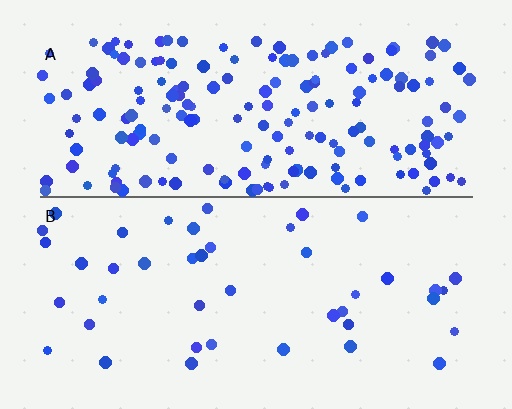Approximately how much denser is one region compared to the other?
Approximately 4.1× — region A over region B.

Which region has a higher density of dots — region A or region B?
A (the top).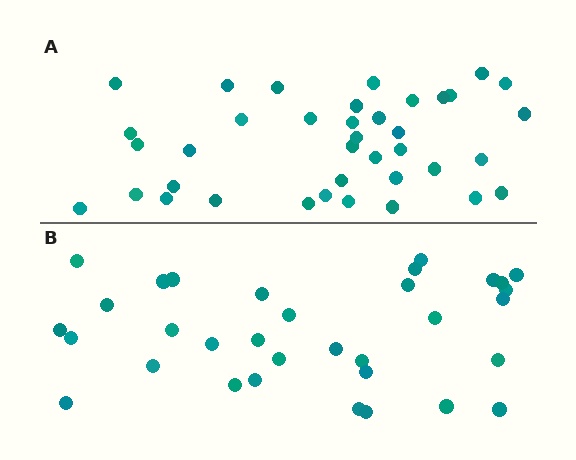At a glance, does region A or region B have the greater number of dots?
Region A (the top region) has more dots.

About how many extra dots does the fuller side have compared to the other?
Region A has about 5 more dots than region B.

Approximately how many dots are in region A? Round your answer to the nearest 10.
About 40 dots. (The exact count is 38, which rounds to 40.)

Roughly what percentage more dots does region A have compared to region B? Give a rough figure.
About 15% more.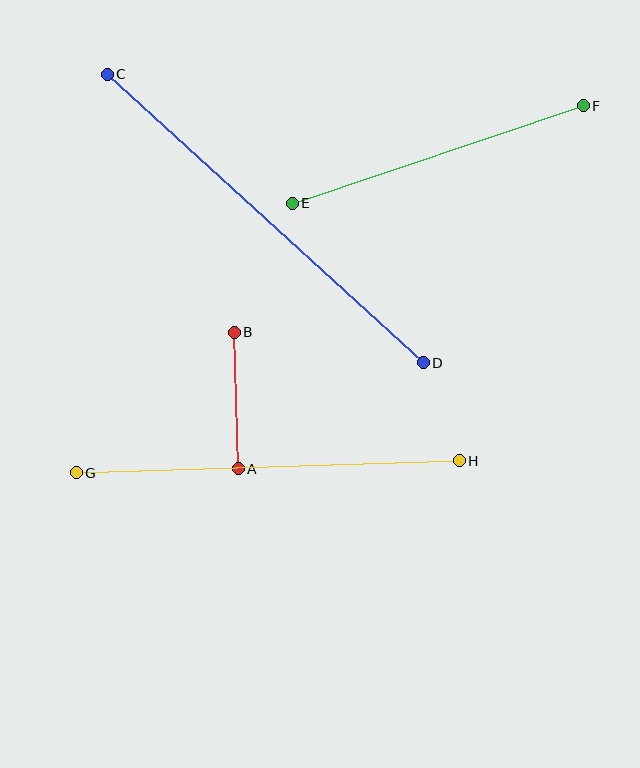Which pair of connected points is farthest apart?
Points C and D are farthest apart.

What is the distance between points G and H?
The distance is approximately 383 pixels.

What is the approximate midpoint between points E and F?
The midpoint is at approximately (438, 154) pixels.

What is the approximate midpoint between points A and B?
The midpoint is at approximately (236, 401) pixels.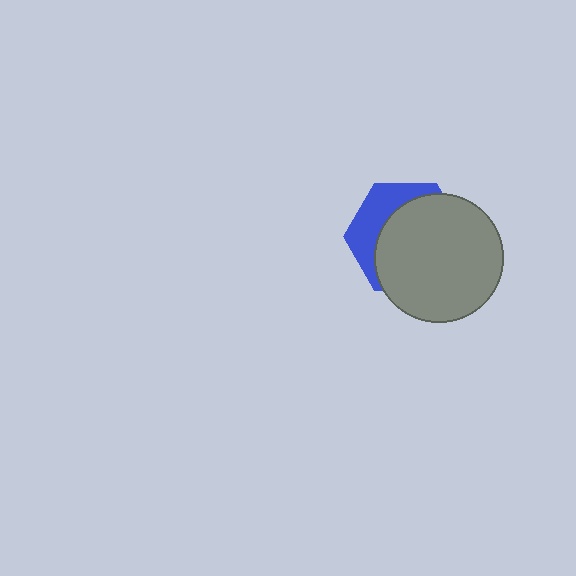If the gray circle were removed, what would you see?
You would see the complete blue hexagon.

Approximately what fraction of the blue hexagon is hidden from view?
Roughly 67% of the blue hexagon is hidden behind the gray circle.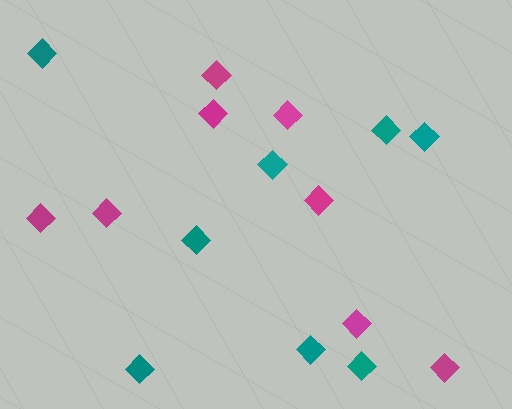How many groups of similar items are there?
There are 2 groups: one group of magenta diamonds (8) and one group of teal diamonds (8).